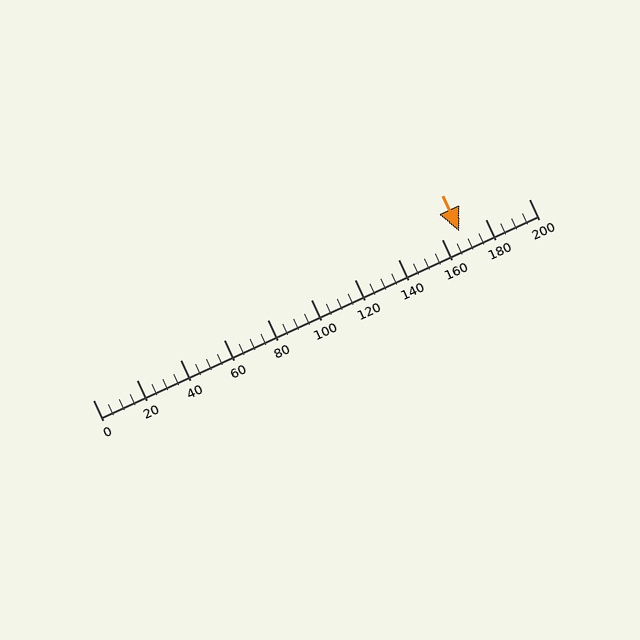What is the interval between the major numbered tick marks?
The major tick marks are spaced 20 units apart.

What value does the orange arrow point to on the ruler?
The orange arrow points to approximately 168.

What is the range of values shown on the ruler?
The ruler shows values from 0 to 200.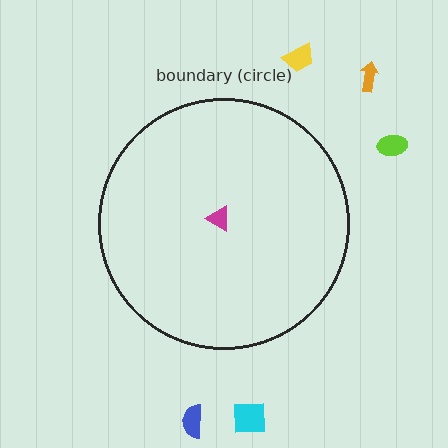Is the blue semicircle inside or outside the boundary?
Outside.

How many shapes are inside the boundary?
1 inside, 5 outside.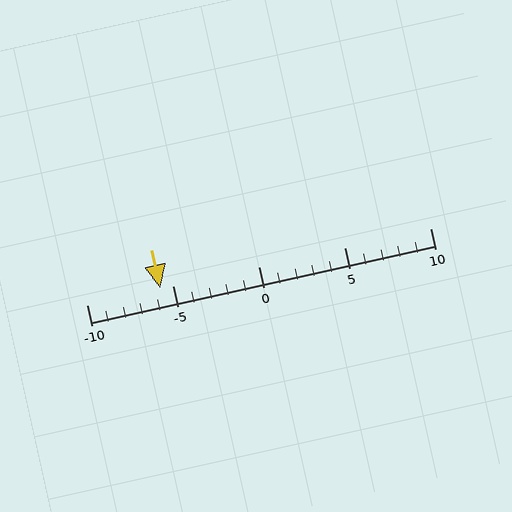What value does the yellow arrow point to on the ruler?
The yellow arrow points to approximately -6.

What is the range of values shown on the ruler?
The ruler shows values from -10 to 10.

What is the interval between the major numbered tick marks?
The major tick marks are spaced 5 units apart.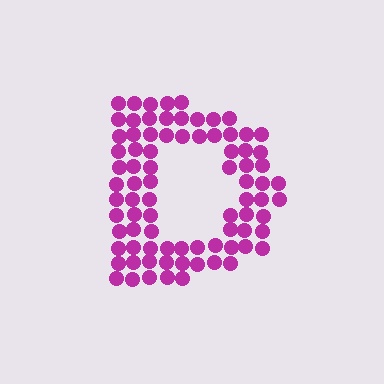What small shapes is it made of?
It is made of small circles.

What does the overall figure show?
The overall figure shows the letter D.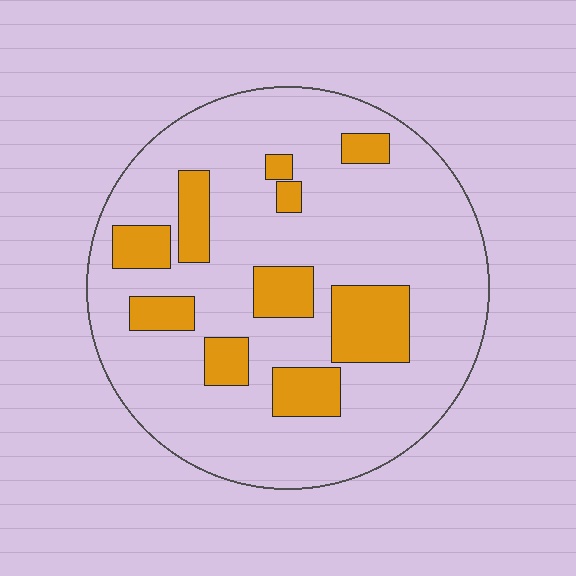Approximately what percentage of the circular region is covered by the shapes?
Approximately 20%.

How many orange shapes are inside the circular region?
10.